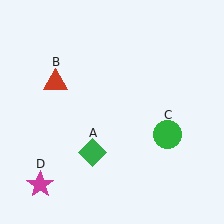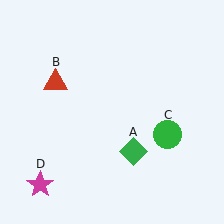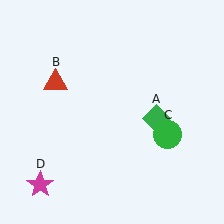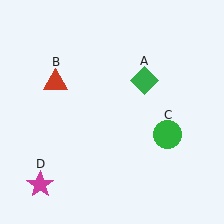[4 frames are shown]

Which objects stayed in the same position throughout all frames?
Red triangle (object B) and green circle (object C) and magenta star (object D) remained stationary.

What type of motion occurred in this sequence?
The green diamond (object A) rotated counterclockwise around the center of the scene.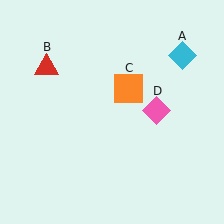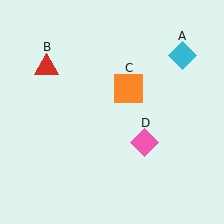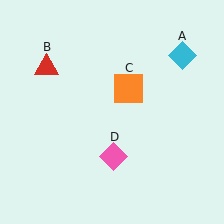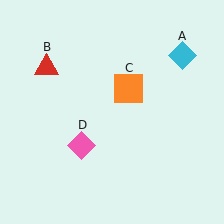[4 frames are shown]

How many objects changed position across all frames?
1 object changed position: pink diamond (object D).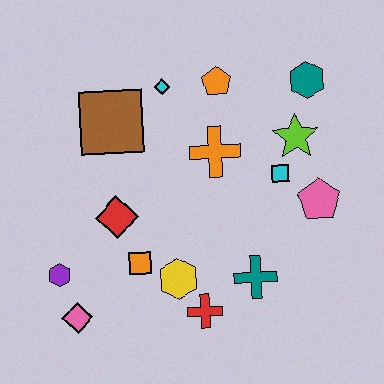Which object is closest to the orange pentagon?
The cyan diamond is closest to the orange pentagon.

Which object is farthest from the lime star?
The pink diamond is farthest from the lime star.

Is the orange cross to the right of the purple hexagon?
Yes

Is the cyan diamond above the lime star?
Yes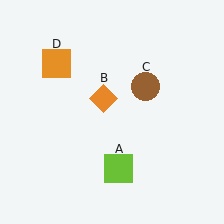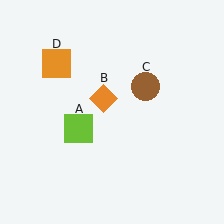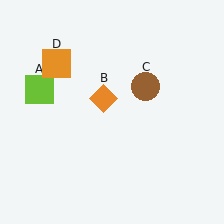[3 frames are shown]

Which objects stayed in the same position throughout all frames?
Orange diamond (object B) and brown circle (object C) and orange square (object D) remained stationary.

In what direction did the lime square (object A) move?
The lime square (object A) moved up and to the left.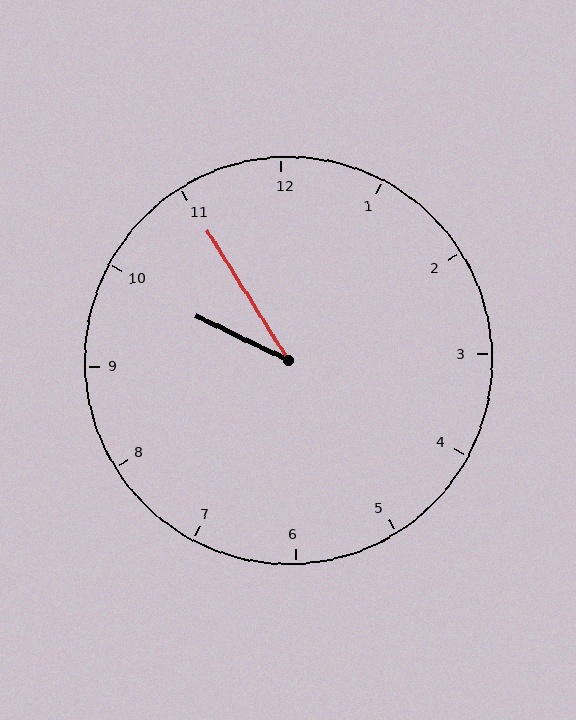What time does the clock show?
9:55.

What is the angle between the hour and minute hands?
Approximately 32 degrees.